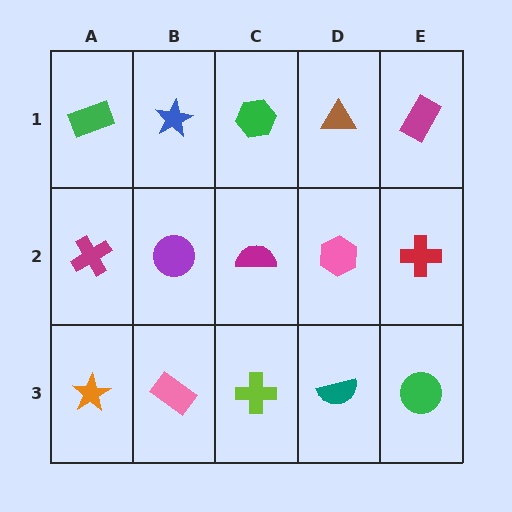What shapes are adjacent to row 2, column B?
A blue star (row 1, column B), a pink rectangle (row 3, column B), a magenta cross (row 2, column A), a magenta semicircle (row 2, column C).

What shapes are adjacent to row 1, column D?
A pink hexagon (row 2, column D), a green hexagon (row 1, column C), a magenta rectangle (row 1, column E).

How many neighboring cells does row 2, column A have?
3.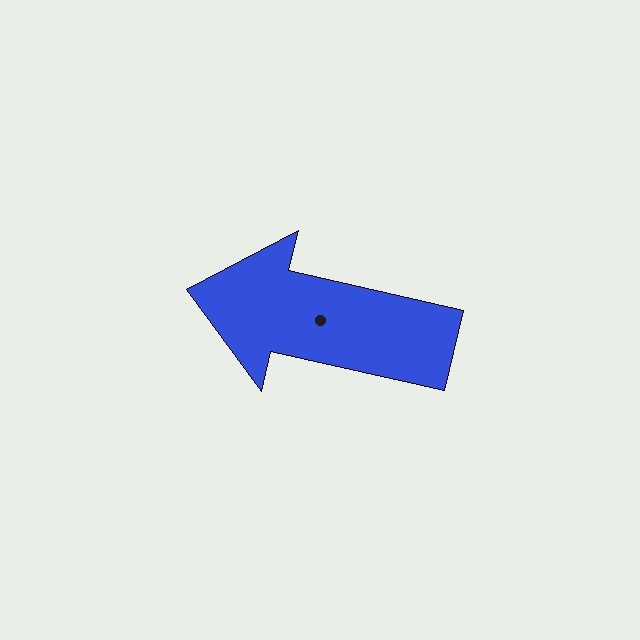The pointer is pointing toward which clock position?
Roughly 9 o'clock.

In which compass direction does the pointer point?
West.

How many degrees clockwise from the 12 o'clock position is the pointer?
Approximately 283 degrees.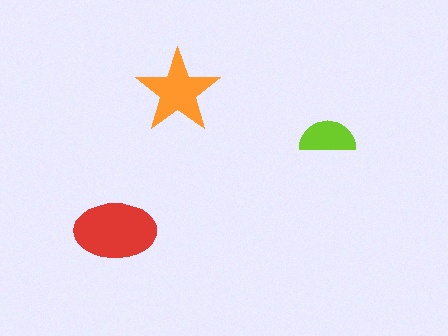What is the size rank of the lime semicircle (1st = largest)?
3rd.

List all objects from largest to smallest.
The red ellipse, the orange star, the lime semicircle.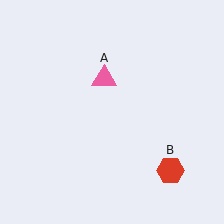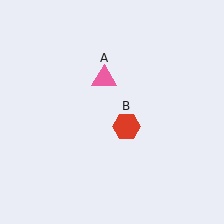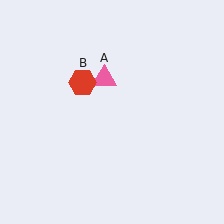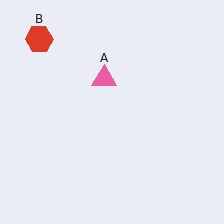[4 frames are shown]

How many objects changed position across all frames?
1 object changed position: red hexagon (object B).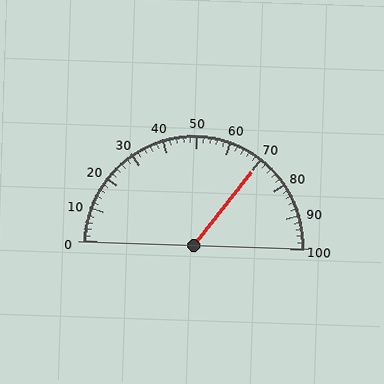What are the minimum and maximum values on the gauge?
The gauge ranges from 0 to 100.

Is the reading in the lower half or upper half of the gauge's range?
The reading is in the upper half of the range (0 to 100).